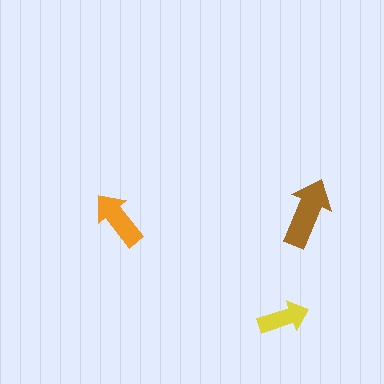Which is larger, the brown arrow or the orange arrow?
The brown one.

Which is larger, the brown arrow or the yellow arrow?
The brown one.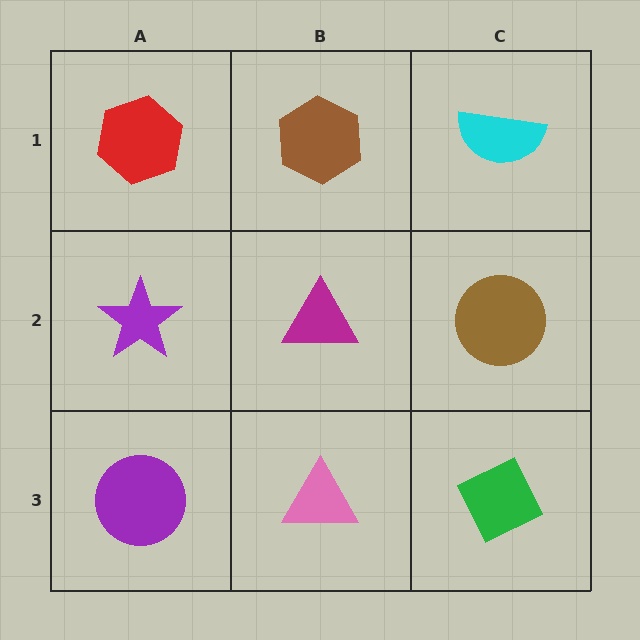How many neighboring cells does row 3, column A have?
2.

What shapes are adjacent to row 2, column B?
A brown hexagon (row 1, column B), a pink triangle (row 3, column B), a purple star (row 2, column A), a brown circle (row 2, column C).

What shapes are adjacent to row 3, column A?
A purple star (row 2, column A), a pink triangle (row 3, column B).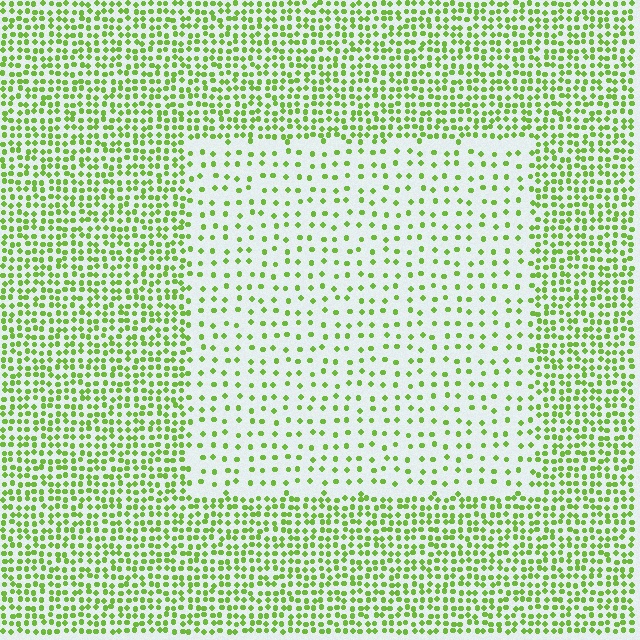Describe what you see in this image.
The image contains small lime elements arranged at two different densities. A rectangle-shaped region is visible where the elements are less densely packed than the surrounding area.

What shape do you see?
I see a rectangle.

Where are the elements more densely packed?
The elements are more densely packed outside the rectangle boundary.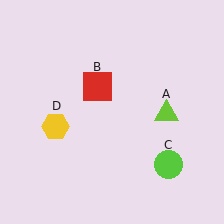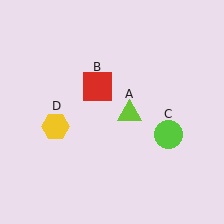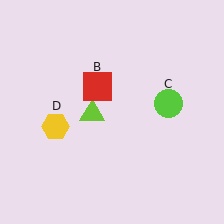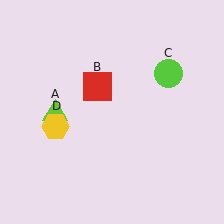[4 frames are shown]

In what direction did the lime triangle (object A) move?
The lime triangle (object A) moved left.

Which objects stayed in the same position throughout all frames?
Red square (object B) and yellow hexagon (object D) remained stationary.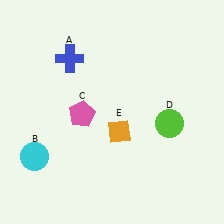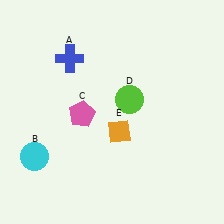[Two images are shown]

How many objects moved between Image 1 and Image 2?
1 object moved between the two images.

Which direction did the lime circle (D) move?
The lime circle (D) moved left.